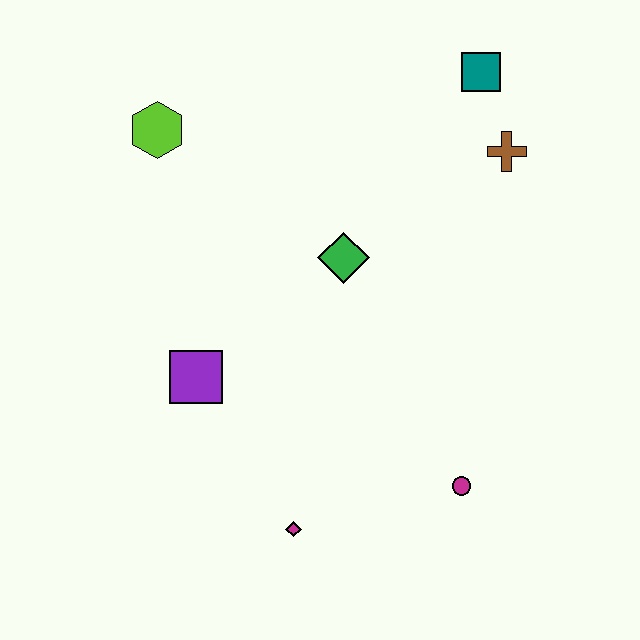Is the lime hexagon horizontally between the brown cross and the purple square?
No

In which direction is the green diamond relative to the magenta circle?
The green diamond is above the magenta circle.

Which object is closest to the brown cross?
The teal square is closest to the brown cross.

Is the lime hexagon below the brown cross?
No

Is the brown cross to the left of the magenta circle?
No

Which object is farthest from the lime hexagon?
The magenta circle is farthest from the lime hexagon.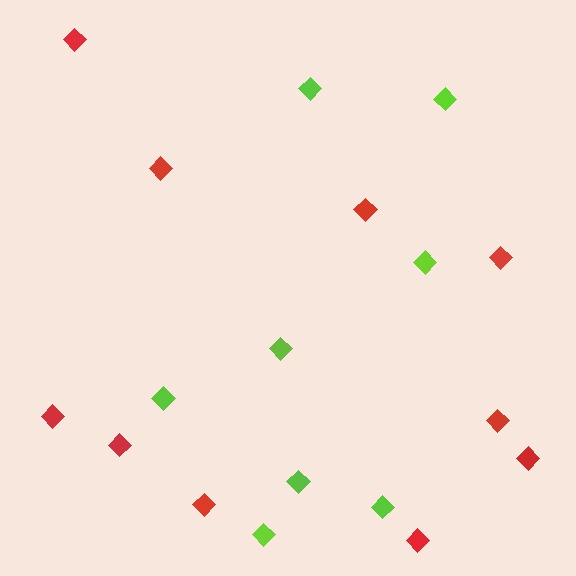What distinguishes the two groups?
There are 2 groups: one group of red diamonds (10) and one group of lime diamonds (8).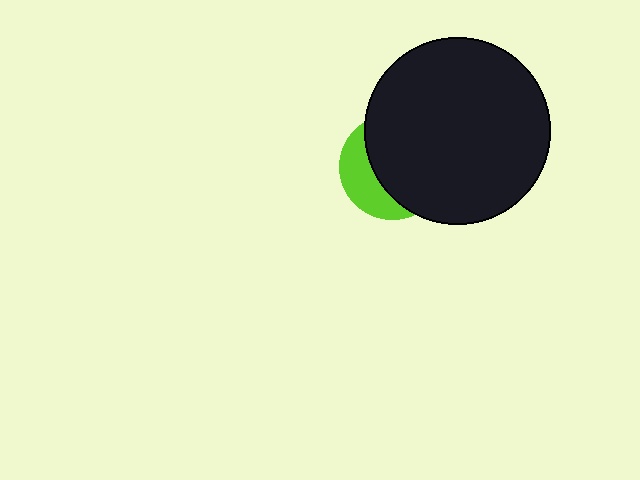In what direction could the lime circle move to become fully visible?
The lime circle could move left. That would shift it out from behind the black circle entirely.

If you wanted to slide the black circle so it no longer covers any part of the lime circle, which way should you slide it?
Slide it right — that is the most direct way to separate the two shapes.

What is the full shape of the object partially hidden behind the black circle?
The partially hidden object is a lime circle.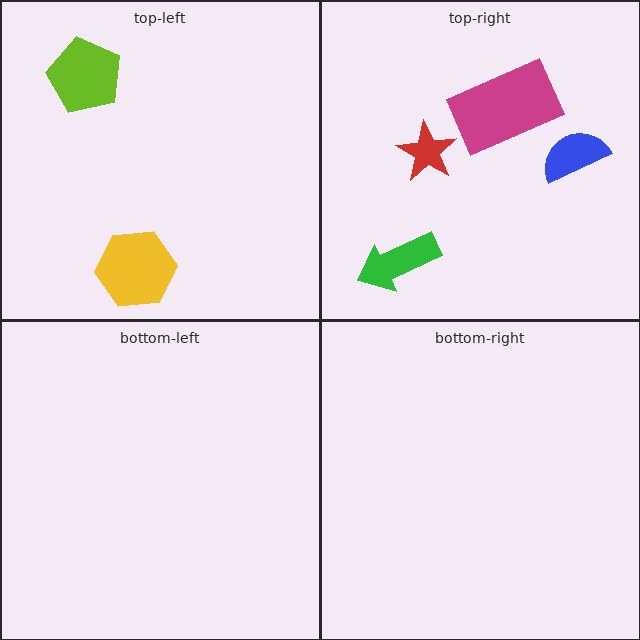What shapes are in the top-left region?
The lime pentagon, the yellow hexagon.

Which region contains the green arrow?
The top-right region.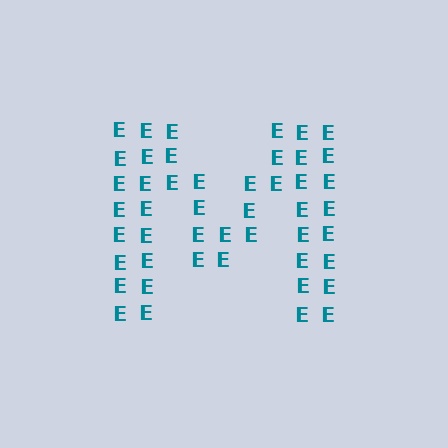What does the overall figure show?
The overall figure shows the letter M.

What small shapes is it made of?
It is made of small letter E's.